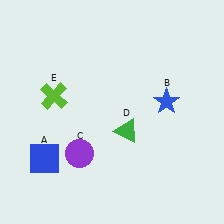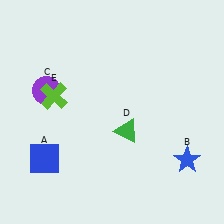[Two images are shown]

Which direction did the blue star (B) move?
The blue star (B) moved down.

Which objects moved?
The objects that moved are: the blue star (B), the purple circle (C).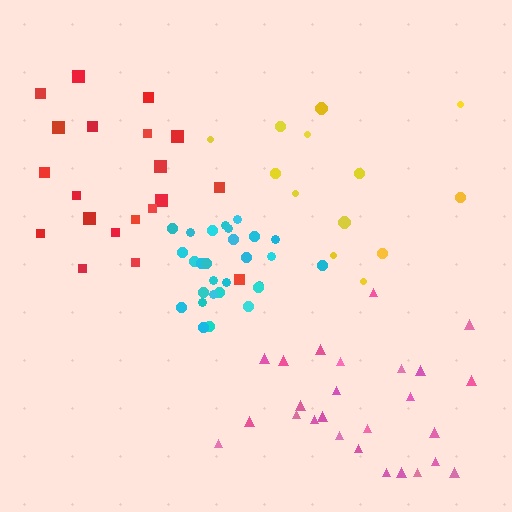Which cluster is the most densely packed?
Cyan.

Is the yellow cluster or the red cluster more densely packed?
Red.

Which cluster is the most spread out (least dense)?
Yellow.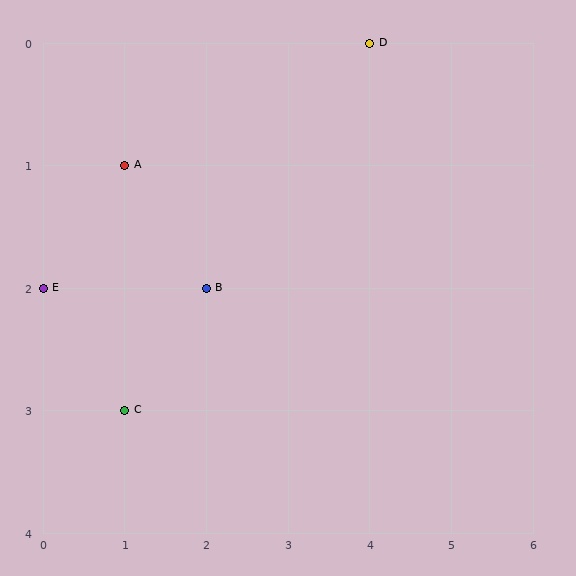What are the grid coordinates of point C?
Point C is at grid coordinates (1, 3).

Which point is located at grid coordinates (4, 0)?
Point D is at (4, 0).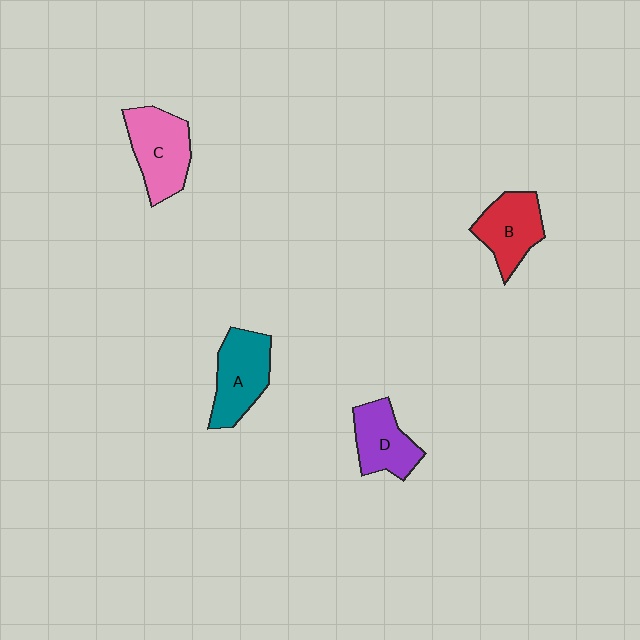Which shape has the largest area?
Shape C (pink).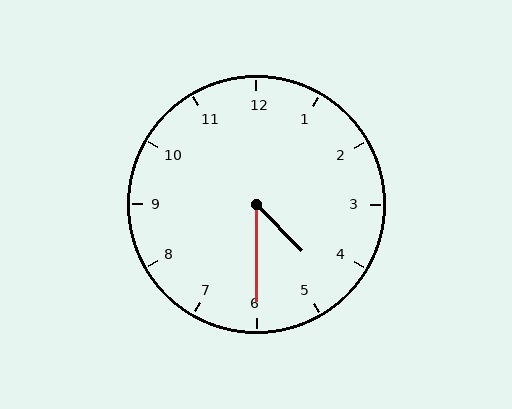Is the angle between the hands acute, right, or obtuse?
It is acute.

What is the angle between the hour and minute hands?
Approximately 45 degrees.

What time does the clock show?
4:30.